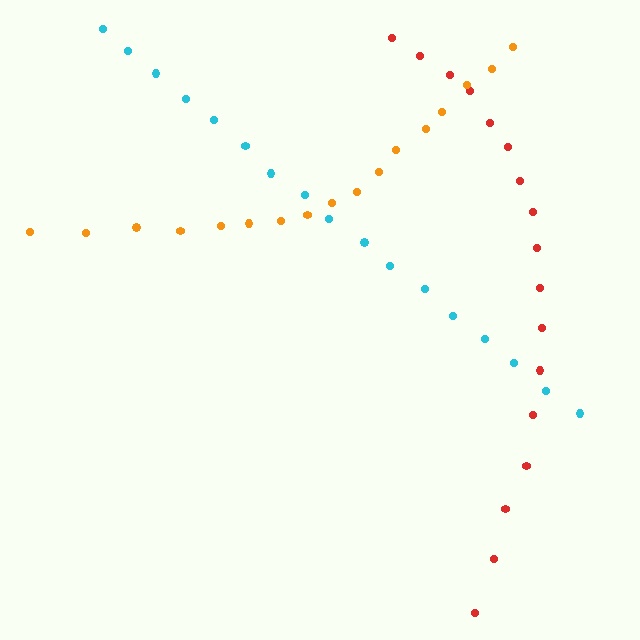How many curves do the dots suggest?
There are 3 distinct paths.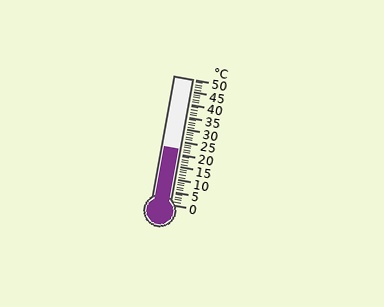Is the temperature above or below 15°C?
The temperature is above 15°C.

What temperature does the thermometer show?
The thermometer shows approximately 22°C.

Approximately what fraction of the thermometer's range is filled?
The thermometer is filled to approximately 45% of its range.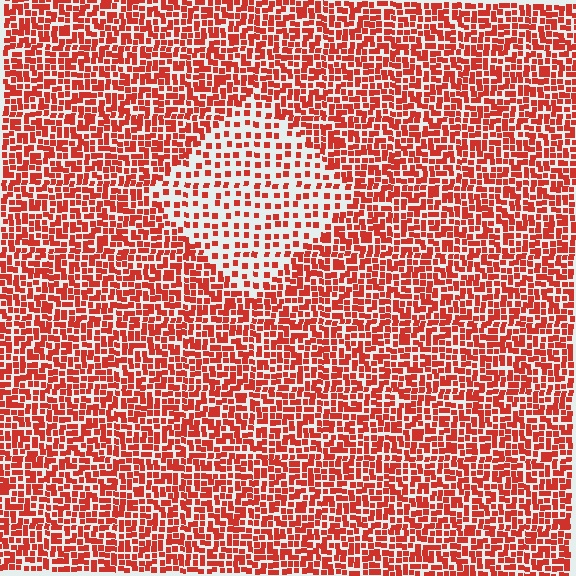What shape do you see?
I see a diamond.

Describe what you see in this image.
The image contains small red elements arranged at two different densities. A diamond-shaped region is visible where the elements are less densely packed than the surrounding area.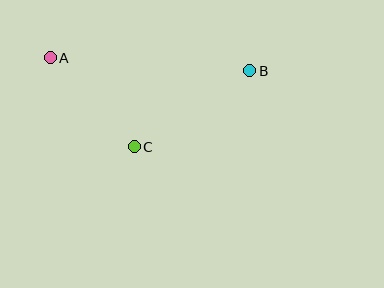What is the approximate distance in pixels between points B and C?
The distance between B and C is approximately 138 pixels.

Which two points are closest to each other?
Points A and C are closest to each other.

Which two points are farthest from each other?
Points A and B are farthest from each other.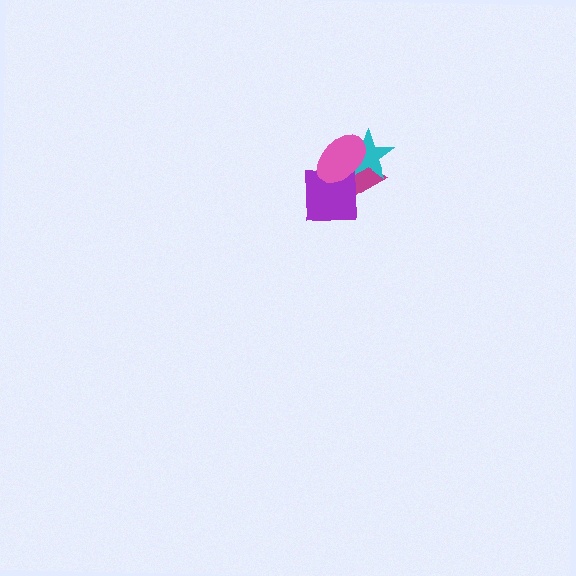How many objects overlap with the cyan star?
3 objects overlap with the cyan star.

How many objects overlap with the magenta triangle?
3 objects overlap with the magenta triangle.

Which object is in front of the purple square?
The pink ellipse is in front of the purple square.